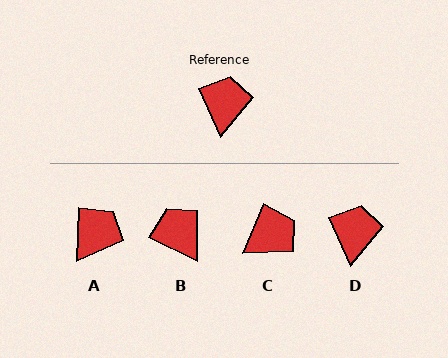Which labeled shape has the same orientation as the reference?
D.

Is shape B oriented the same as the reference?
No, it is off by about 40 degrees.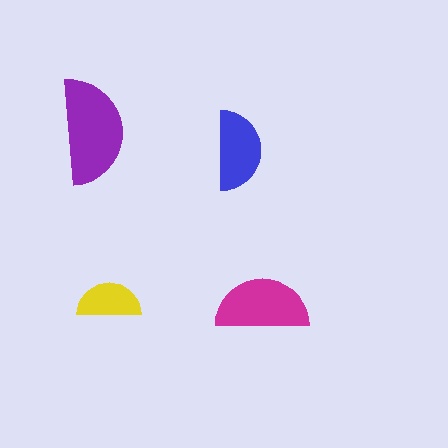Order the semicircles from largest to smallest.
the purple one, the magenta one, the blue one, the yellow one.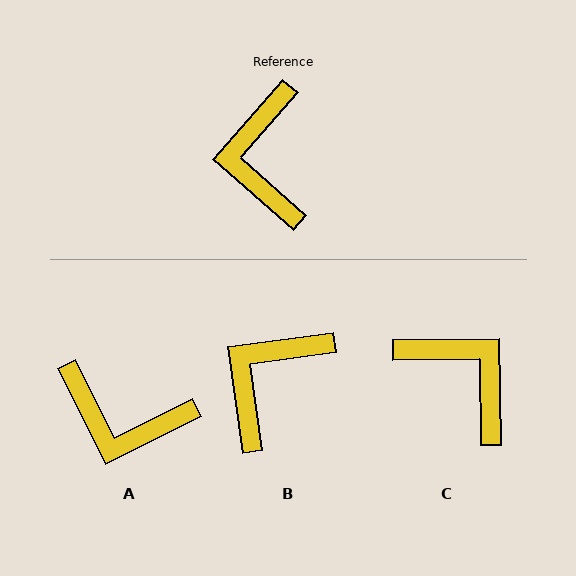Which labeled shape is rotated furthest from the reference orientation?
C, about 138 degrees away.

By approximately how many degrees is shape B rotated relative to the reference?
Approximately 41 degrees clockwise.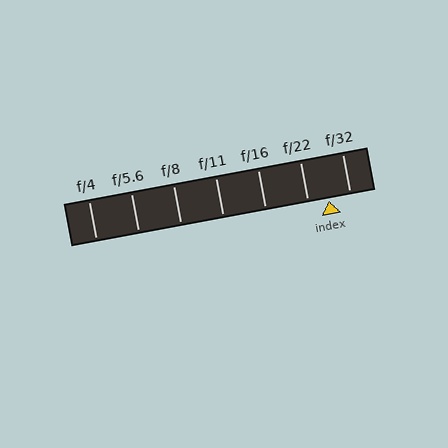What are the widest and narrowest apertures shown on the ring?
The widest aperture shown is f/4 and the narrowest is f/32.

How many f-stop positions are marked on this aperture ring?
There are 7 f-stop positions marked.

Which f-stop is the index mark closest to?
The index mark is closest to f/22.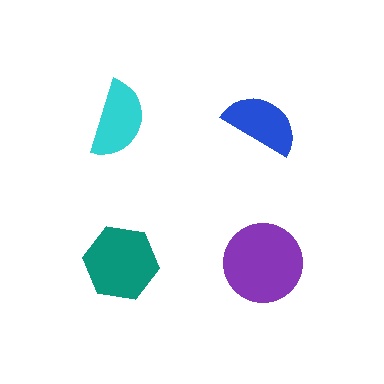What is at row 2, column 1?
A teal hexagon.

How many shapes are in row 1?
2 shapes.